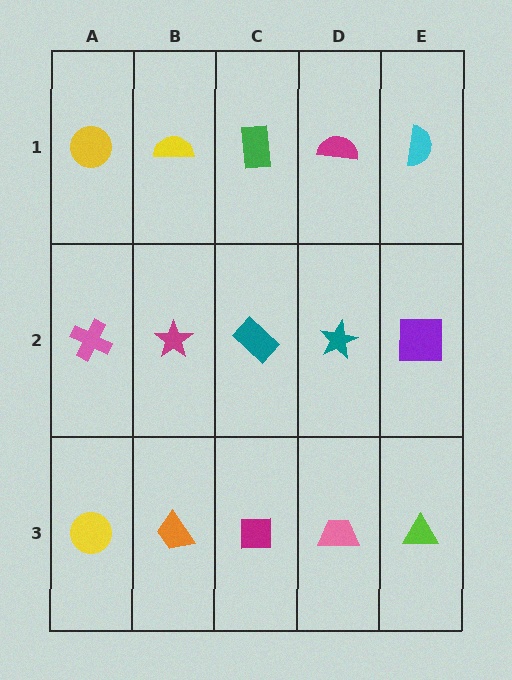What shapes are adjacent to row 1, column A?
A pink cross (row 2, column A), a yellow semicircle (row 1, column B).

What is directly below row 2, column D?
A pink trapezoid.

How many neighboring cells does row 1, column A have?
2.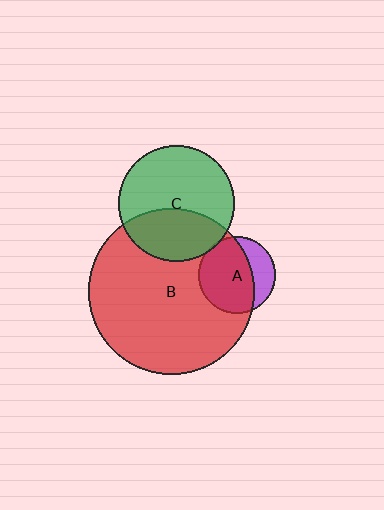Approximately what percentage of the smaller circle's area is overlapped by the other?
Approximately 5%.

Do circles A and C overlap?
Yes.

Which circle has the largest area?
Circle B (red).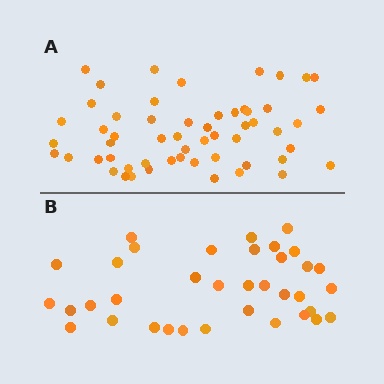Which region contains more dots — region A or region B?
Region A (the top region) has more dots.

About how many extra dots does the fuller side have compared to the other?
Region A has approximately 20 more dots than region B.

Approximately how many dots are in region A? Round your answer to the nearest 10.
About 60 dots. (The exact count is 56, which rounds to 60.)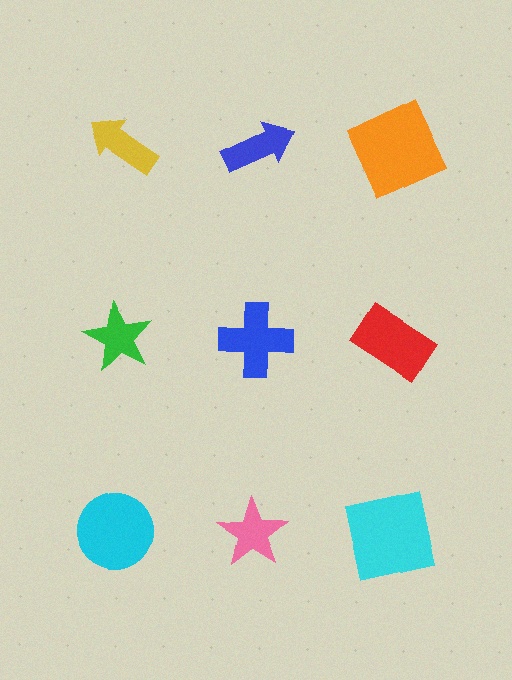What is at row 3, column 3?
A cyan square.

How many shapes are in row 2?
3 shapes.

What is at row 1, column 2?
A blue arrow.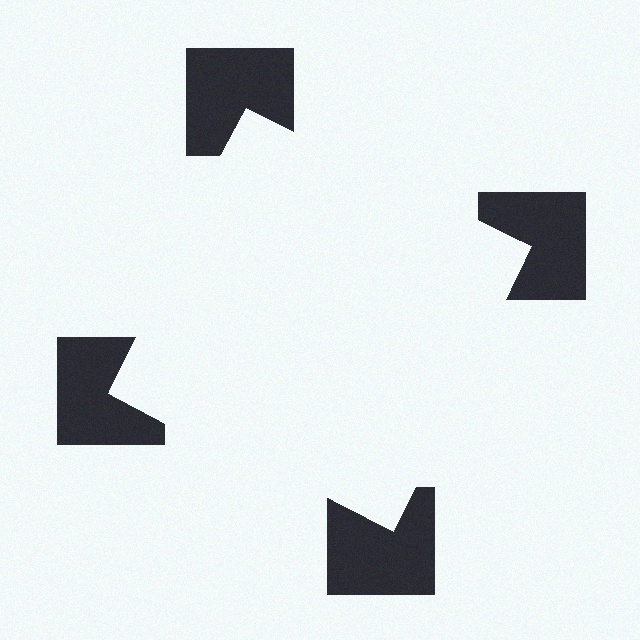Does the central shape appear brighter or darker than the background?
It typically appears slightly brighter than the background, even though no actual brightness change is drawn.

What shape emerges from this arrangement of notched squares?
An illusory square — its edges are inferred from the aligned wedge cuts in the notched squares, not physically drawn.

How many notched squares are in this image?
There are 4 — one at each vertex of the illusory square.